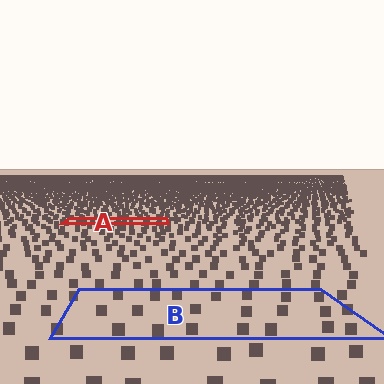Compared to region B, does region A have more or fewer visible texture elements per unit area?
Region A has more texture elements per unit area — they are packed more densely because it is farther away.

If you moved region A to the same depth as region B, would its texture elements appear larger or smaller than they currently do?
They would appear larger. At a closer depth, the same texture elements are projected at a bigger on-screen size.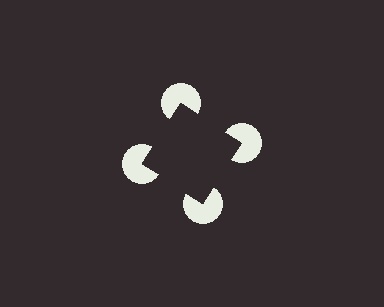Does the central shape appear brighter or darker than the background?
It typically appears slightly darker than the background, even though no actual brightness change is drawn.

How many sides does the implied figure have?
4 sides.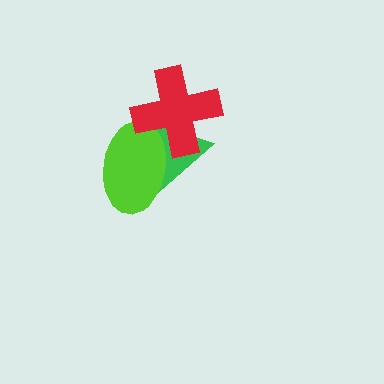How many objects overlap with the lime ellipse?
2 objects overlap with the lime ellipse.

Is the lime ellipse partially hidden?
Yes, it is partially covered by another shape.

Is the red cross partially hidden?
No, no other shape covers it.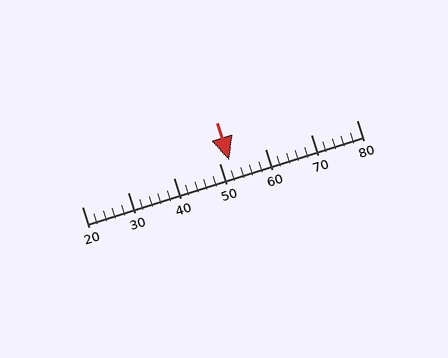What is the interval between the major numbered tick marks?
The major tick marks are spaced 10 units apart.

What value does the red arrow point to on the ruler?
The red arrow points to approximately 52.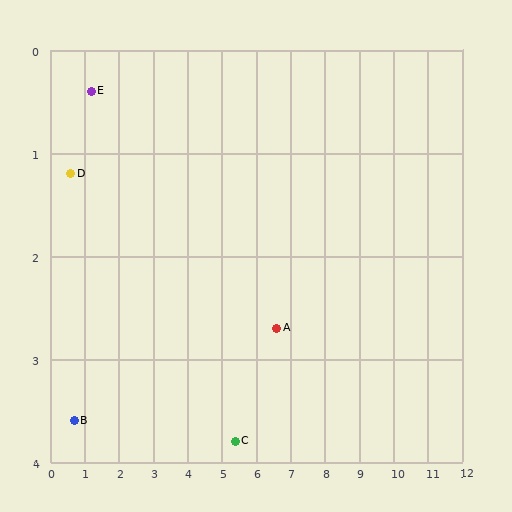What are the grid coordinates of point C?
Point C is at approximately (5.4, 3.8).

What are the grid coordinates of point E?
Point E is at approximately (1.2, 0.4).